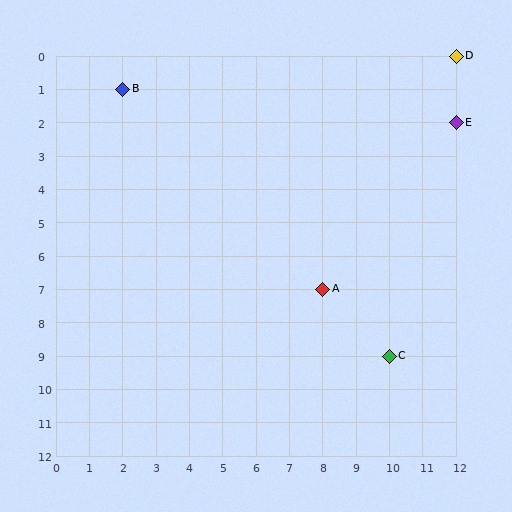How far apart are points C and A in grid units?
Points C and A are 2 columns and 2 rows apart (about 2.8 grid units diagonally).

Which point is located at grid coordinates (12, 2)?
Point E is at (12, 2).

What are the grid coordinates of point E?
Point E is at grid coordinates (12, 2).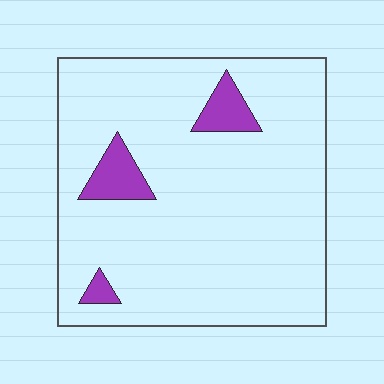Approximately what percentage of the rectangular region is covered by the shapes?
Approximately 10%.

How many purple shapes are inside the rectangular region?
3.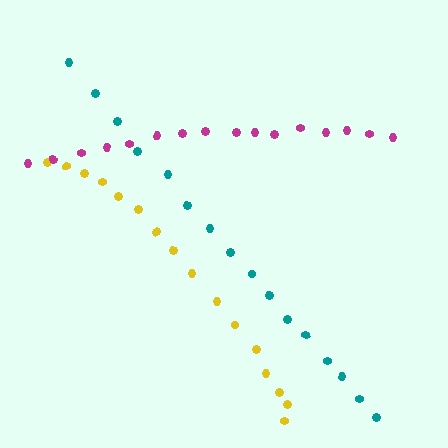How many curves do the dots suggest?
There are 3 distinct paths.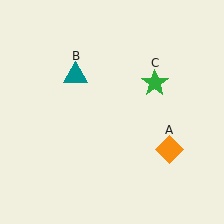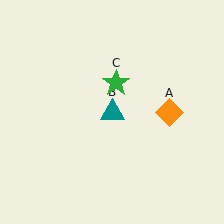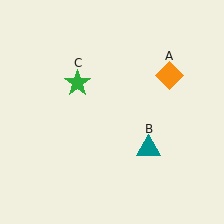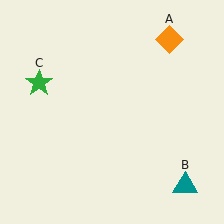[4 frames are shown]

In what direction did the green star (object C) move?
The green star (object C) moved left.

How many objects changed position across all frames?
3 objects changed position: orange diamond (object A), teal triangle (object B), green star (object C).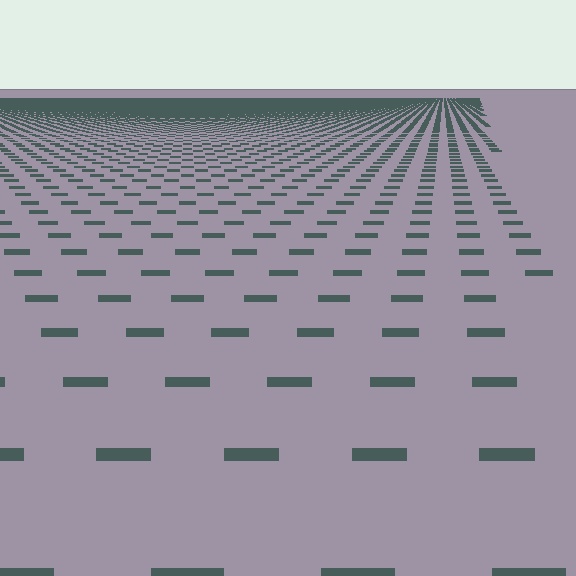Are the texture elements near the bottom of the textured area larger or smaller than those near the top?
Larger. Near the bottom, elements are closer to the viewer and appear at a bigger on-screen size.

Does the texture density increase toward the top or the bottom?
Density increases toward the top.